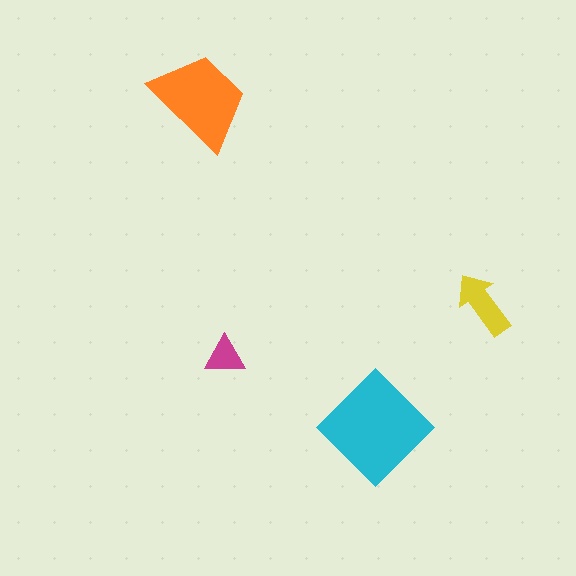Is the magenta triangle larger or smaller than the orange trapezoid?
Smaller.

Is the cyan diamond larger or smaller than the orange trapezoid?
Larger.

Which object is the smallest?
The magenta triangle.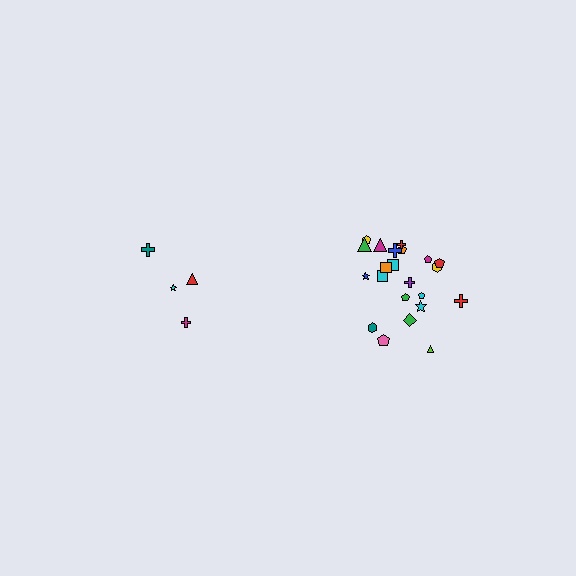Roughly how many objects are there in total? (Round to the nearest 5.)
Roughly 25 objects in total.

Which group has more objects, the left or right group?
The right group.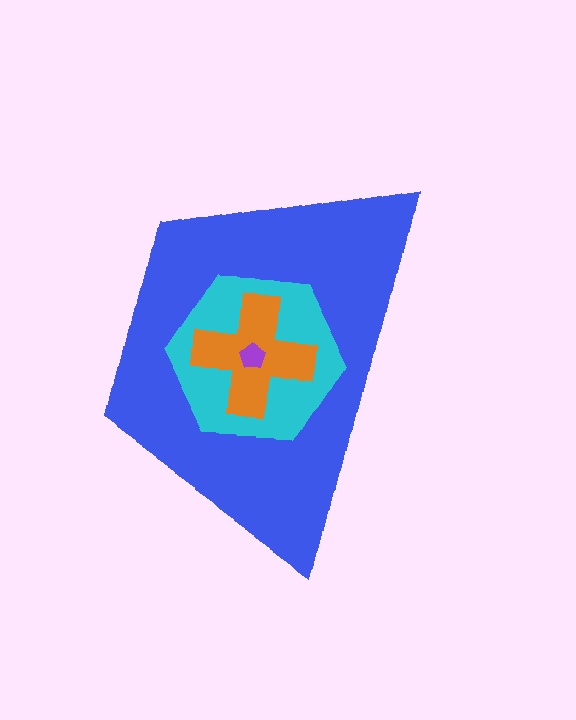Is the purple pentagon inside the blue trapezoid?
Yes.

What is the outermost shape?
The blue trapezoid.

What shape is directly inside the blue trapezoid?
The cyan hexagon.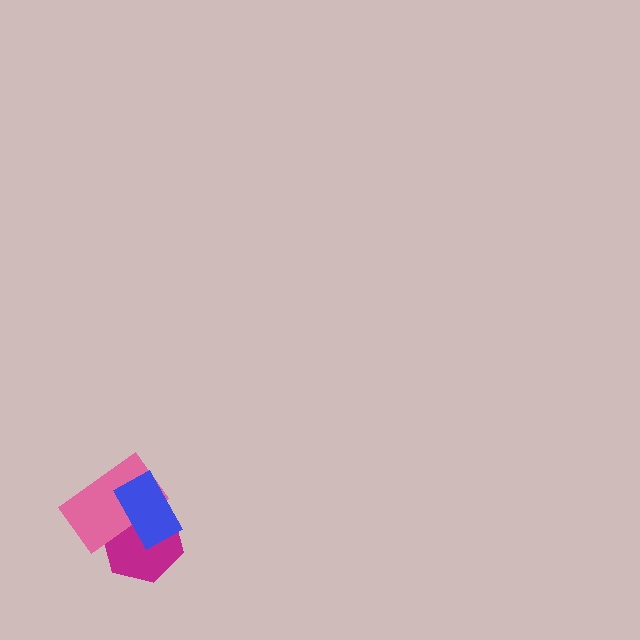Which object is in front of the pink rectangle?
The blue rectangle is in front of the pink rectangle.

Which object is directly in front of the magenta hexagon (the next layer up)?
The pink rectangle is directly in front of the magenta hexagon.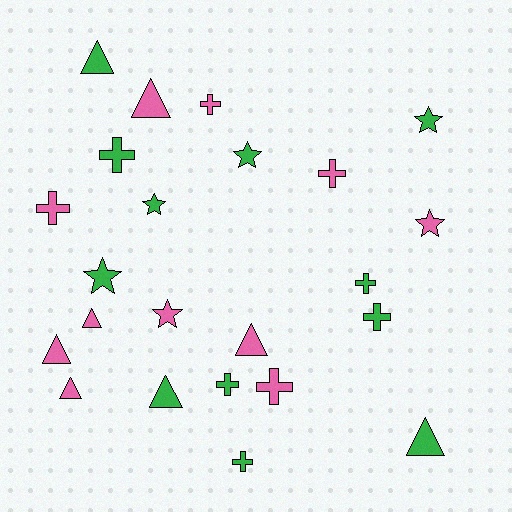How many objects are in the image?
There are 23 objects.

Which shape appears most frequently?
Cross, with 9 objects.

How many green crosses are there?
There are 5 green crosses.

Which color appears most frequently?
Green, with 12 objects.